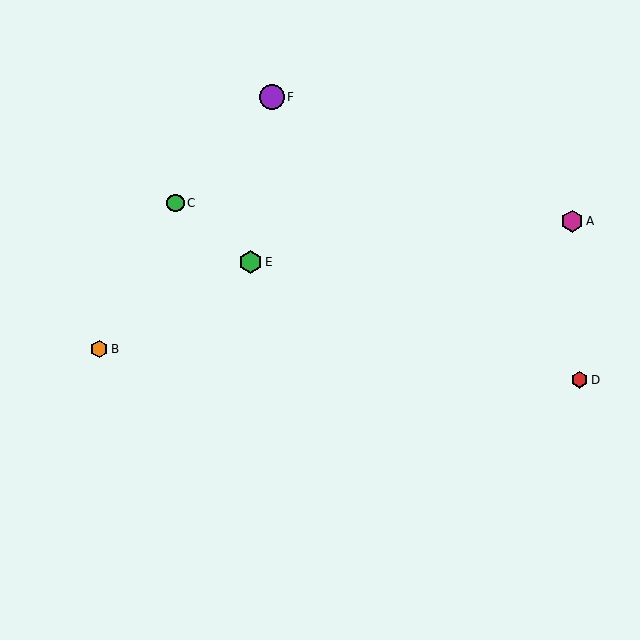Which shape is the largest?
The purple circle (labeled F) is the largest.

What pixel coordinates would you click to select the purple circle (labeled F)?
Click at (272, 97) to select the purple circle F.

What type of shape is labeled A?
Shape A is a magenta hexagon.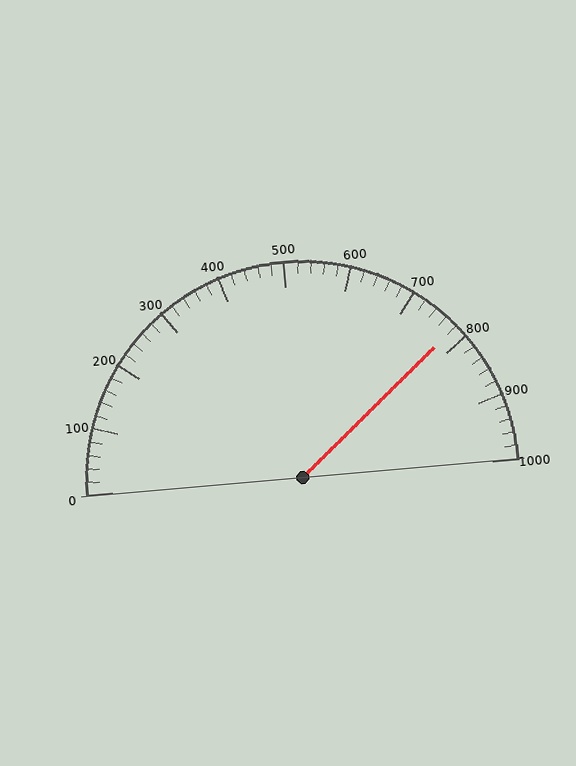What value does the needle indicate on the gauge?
The needle indicates approximately 780.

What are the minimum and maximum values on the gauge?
The gauge ranges from 0 to 1000.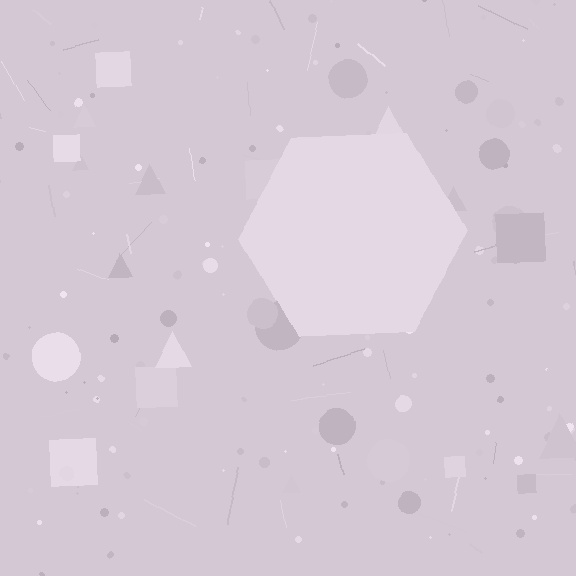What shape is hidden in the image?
A hexagon is hidden in the image.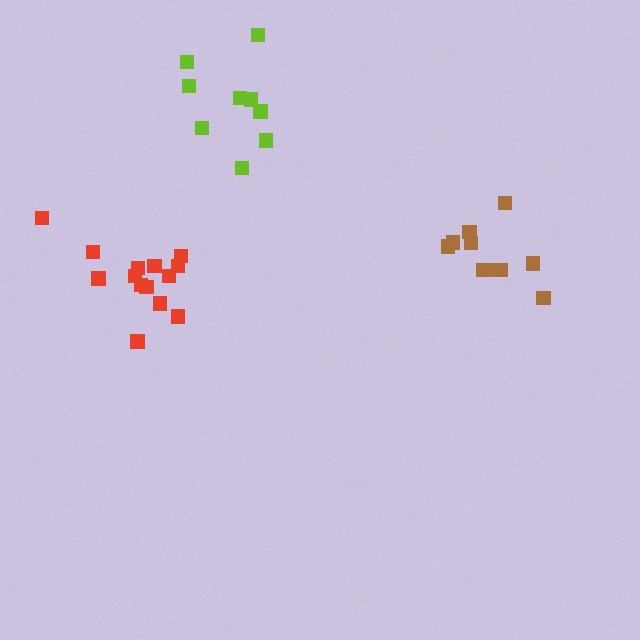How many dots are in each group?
Group 1: 9 dots, Group 2: 14 dots, Group 3: 10 dots (33 total).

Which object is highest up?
The lime cluster is topmost.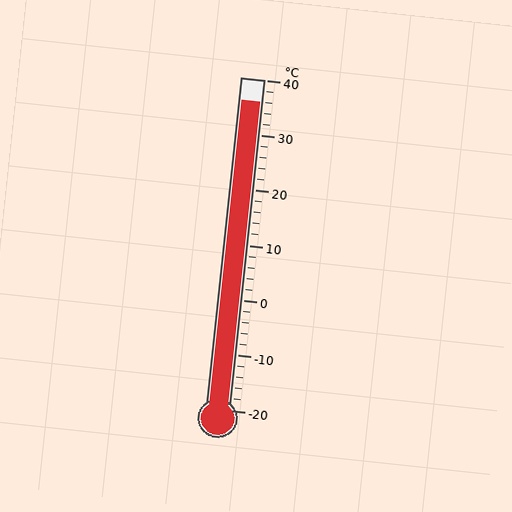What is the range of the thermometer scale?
The thermometer scale ranges from -20°C to 40°C.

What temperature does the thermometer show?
The thermometer shows approximately 36°C.